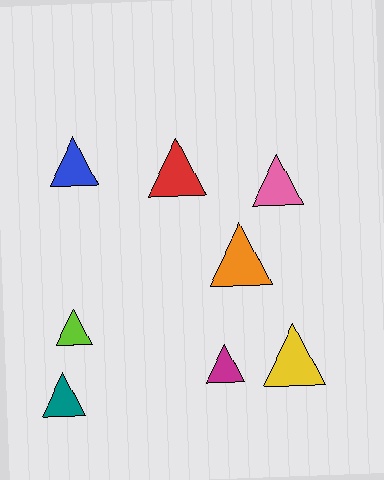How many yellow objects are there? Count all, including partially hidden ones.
There is 1 yellow object.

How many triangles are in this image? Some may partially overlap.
There are 8 triangles.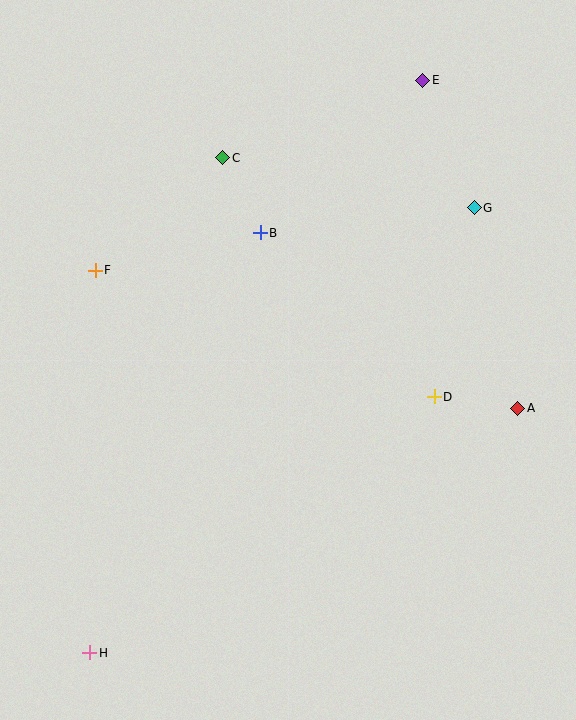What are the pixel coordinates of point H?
Point H is at (90, 653).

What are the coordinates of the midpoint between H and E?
The midpoint between H and E is at (256, 367).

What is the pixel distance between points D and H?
The distance between D and H is 430 pixels.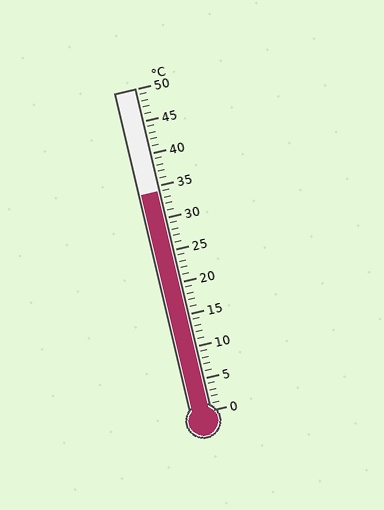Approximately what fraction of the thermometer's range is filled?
The thermometer is filled to approximately 70% of its range.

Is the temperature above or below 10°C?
The temperature is above 10°C.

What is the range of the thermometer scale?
The thermometer scale ranges from 0°C to 50°C.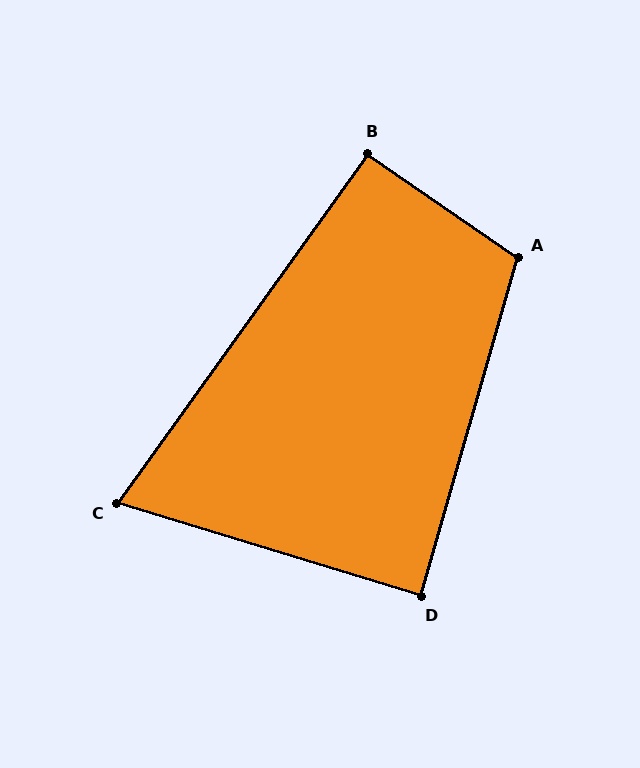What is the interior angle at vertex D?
Approximately 89 degrees (approximately right).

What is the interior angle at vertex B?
Approximately 91 degrees (approximately right).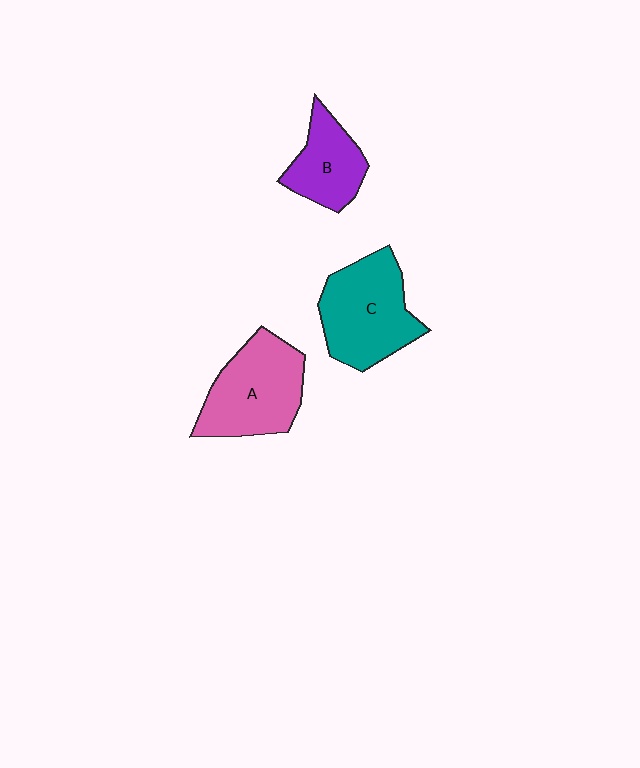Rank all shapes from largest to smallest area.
From largest to smallest: C (teal), A (pink), B (purple).